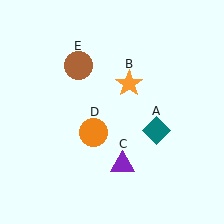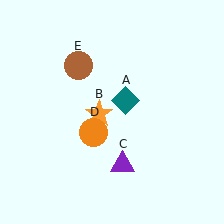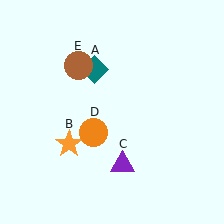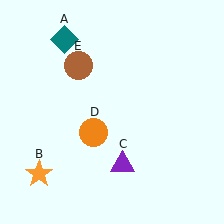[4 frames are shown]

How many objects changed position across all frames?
2 objects changed position: teal diamond (object A), orange star (object B).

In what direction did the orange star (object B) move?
The orange star (object B) moved down and to the left.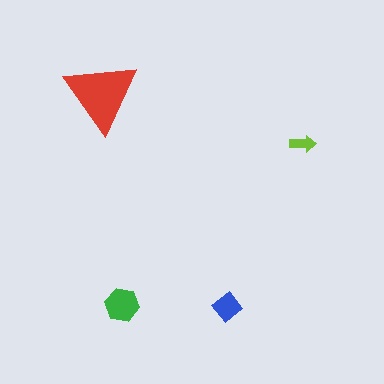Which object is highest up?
The red triangle is topmost.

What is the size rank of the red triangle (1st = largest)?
1st.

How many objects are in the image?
There are 4 objects in the image.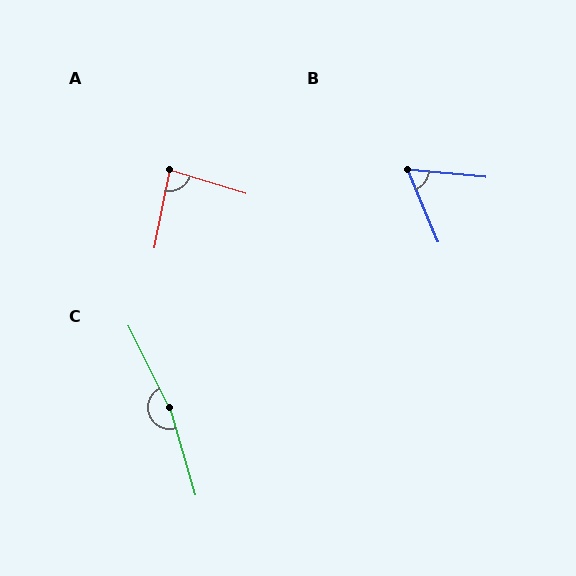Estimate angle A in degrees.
Approximately 84 degrees.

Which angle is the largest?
C, at approximately 169 degrees.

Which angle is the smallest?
B, at approximately 62 degrees.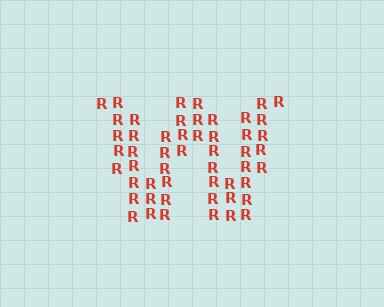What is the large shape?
The large shape is the letter W.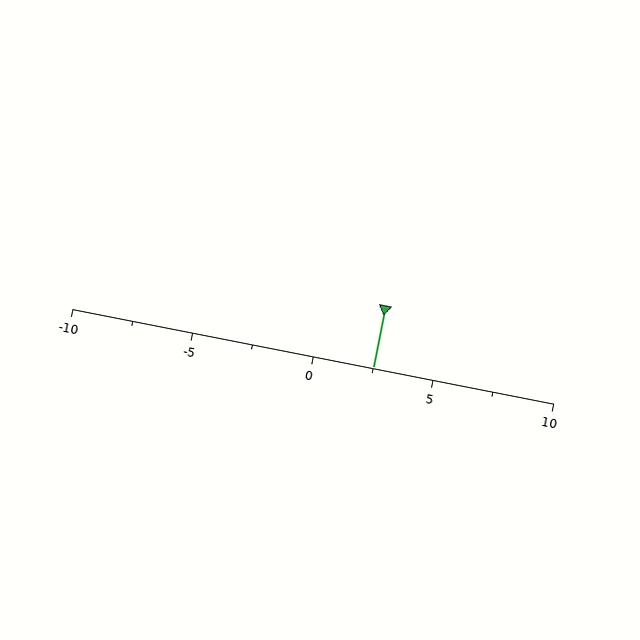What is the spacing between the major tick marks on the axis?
The major ticks are spaced 5 apart.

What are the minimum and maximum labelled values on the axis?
The axis runs from -10 to 10.